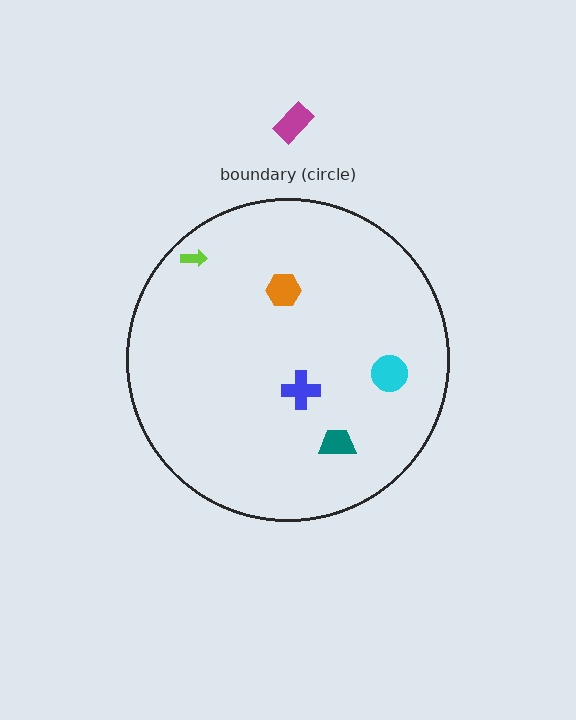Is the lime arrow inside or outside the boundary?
Inside.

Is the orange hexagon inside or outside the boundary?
Inside.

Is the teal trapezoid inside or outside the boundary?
Inside.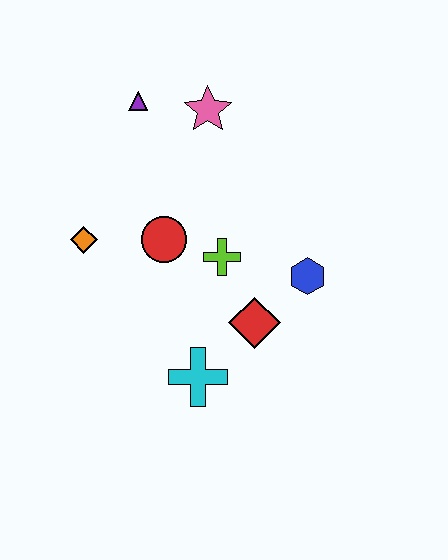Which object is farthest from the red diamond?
The purple triangle is farthest from the red diamond.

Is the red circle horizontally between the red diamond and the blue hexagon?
No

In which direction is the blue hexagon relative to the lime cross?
The blue hexagon is to the right of the lime cross.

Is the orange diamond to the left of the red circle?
Yes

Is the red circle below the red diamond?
No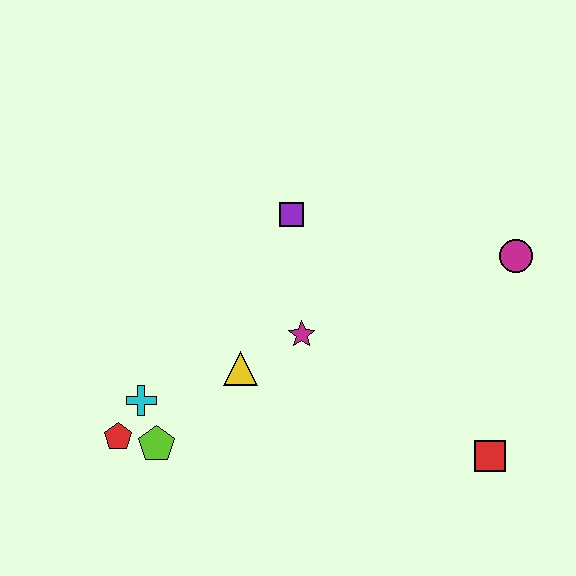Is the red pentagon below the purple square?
Yes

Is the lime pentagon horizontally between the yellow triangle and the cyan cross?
Yes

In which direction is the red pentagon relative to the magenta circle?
The red pentagon is to the left of the magenta circle.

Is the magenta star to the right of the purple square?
Yes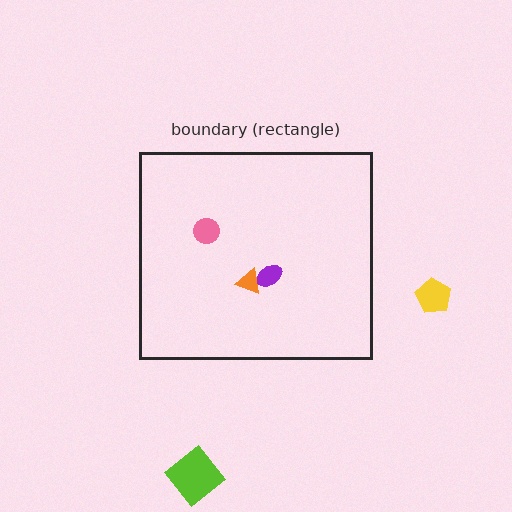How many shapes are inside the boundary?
3 inside, 2 outside.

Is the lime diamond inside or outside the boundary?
Outside.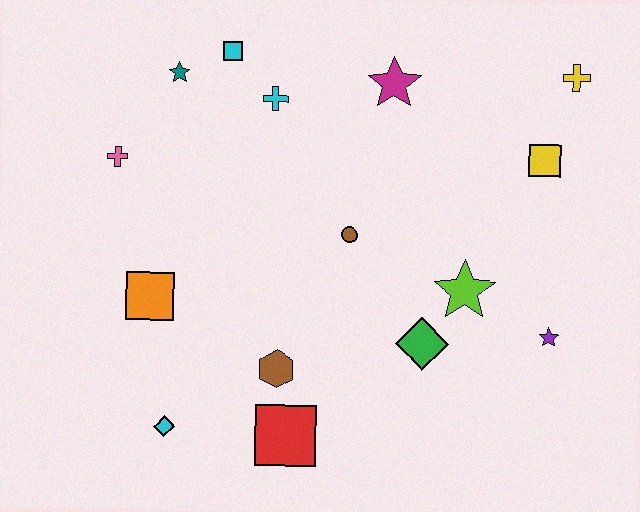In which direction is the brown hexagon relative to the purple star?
The brown hexagon is to the left of the purple star.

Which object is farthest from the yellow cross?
The cyan diamond is farthest from the yellow cross.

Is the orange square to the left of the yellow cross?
Yes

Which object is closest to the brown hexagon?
The red square is closest to the brown hexagon.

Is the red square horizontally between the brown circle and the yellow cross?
No